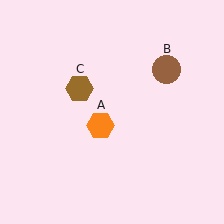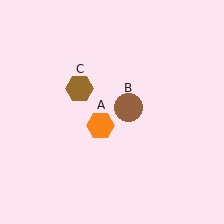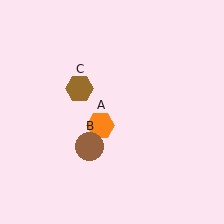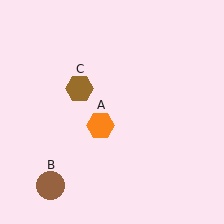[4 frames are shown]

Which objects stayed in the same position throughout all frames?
Orange hexagon (object A) and brown hexagon (object C) remained stationary.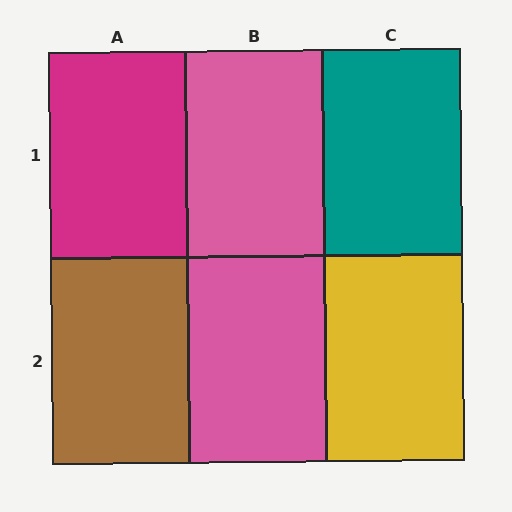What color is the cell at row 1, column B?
Pink.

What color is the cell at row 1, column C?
Teal.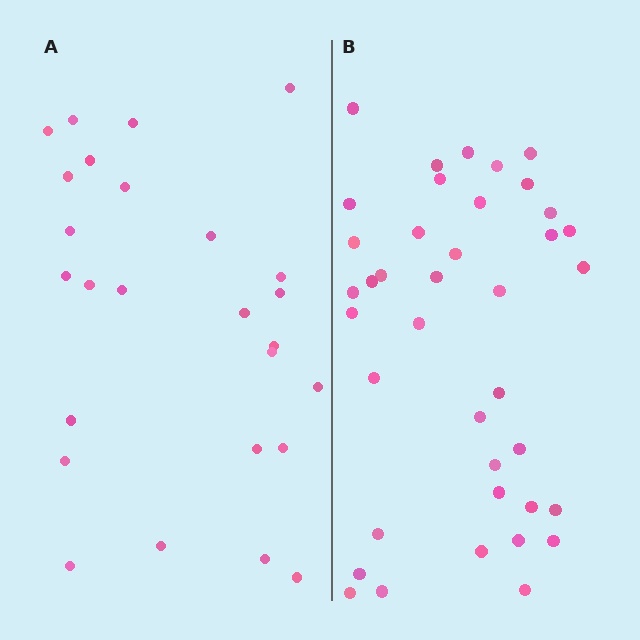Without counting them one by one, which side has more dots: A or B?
Region B (the right region) has more dots.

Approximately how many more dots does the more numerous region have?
Region B has approximately 15 more dots than region A.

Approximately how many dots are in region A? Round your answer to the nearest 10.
About 30 dots. (The exact count is 26, which rounds to 30.)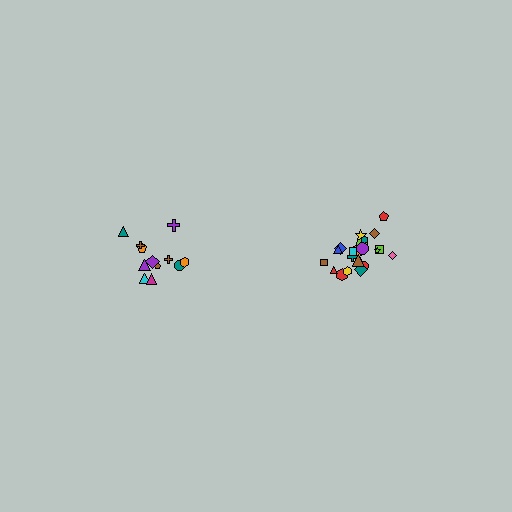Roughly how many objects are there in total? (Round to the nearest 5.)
Roughly 35 objects in total.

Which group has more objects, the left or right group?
The right group.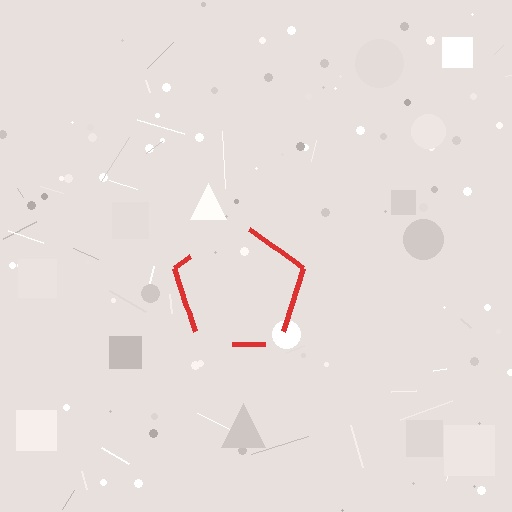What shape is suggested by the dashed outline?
The dashed outline suggests a pentagon.